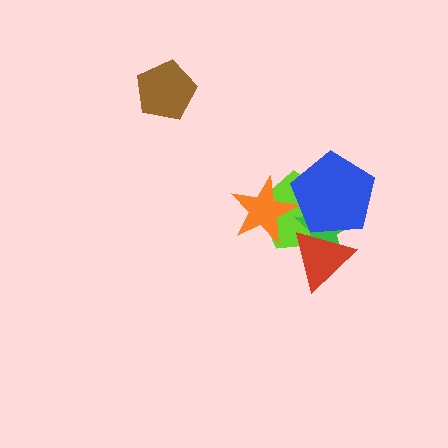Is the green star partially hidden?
Yes, it is partially covered by another shape.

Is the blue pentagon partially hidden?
Yes, it is partially covered by another shape.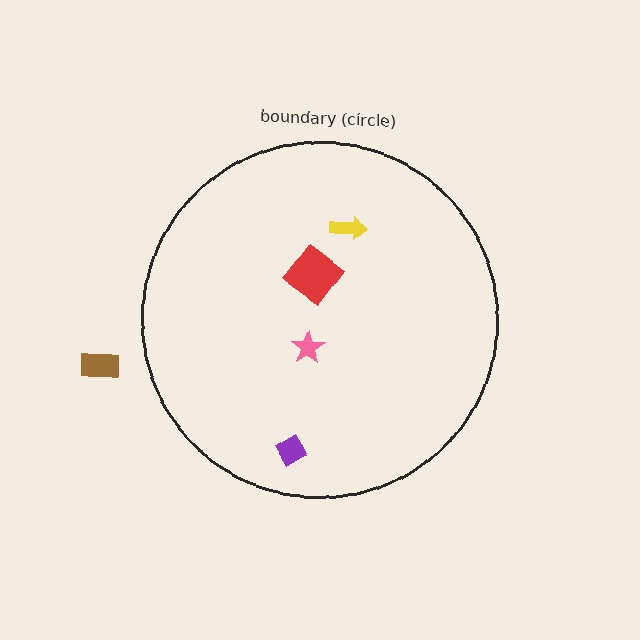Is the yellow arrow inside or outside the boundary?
Inside.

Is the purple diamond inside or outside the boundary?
Inside.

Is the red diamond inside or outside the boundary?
Inside.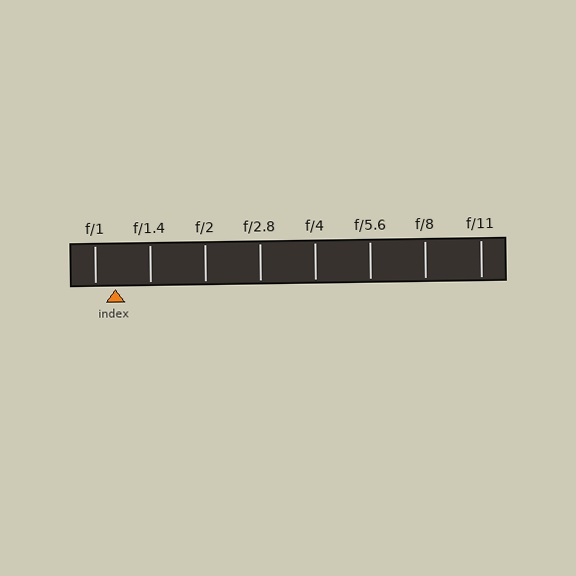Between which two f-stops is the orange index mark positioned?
The index mark is between f/1 and f/1.4.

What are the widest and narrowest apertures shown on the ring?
The widest aperture shown is f/1 and the narrowest is f/11.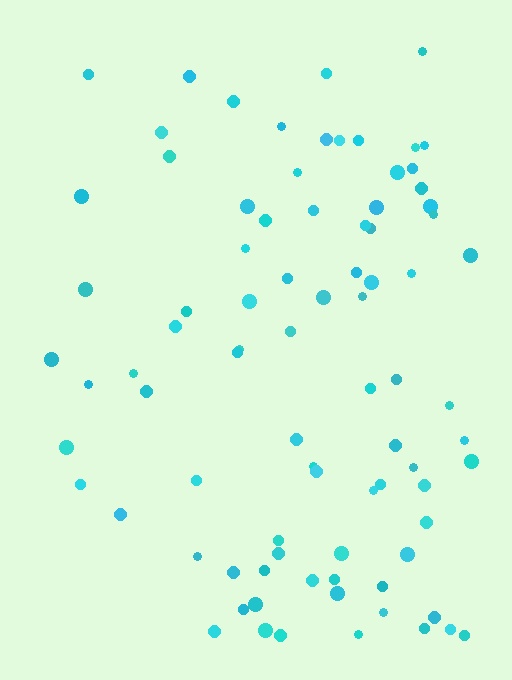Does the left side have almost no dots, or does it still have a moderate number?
Still a moderate number, just noticeably fewer than the right.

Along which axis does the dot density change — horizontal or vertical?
Horizontal.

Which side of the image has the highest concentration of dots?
The right.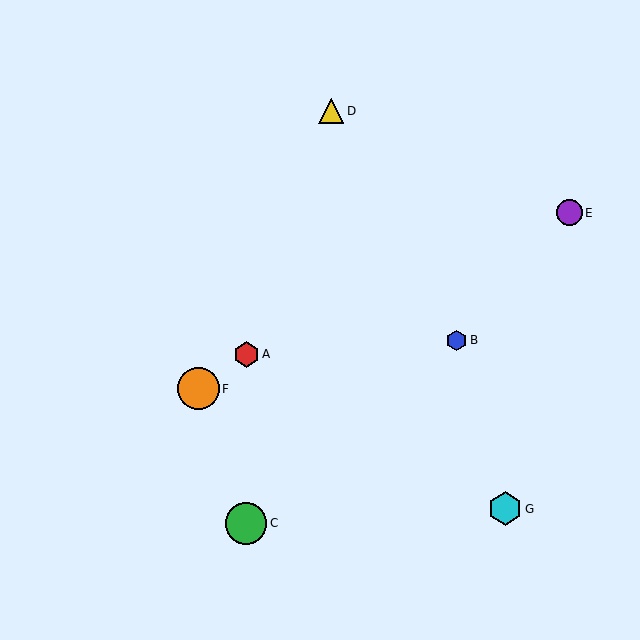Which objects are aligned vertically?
Objects A, C are aligned vertically.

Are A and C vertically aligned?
Yes, both are at x≈246.